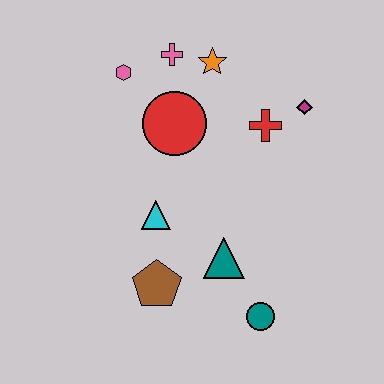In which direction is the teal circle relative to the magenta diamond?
The teal circle is below the magenta diamond.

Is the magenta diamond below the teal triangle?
No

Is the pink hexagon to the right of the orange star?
No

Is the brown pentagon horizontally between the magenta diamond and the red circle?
No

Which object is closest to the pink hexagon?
The pink cross is closest to the pink hexagon.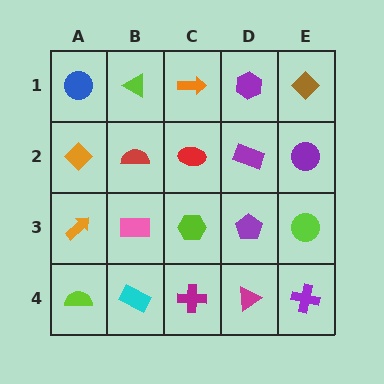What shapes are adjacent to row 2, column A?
A blue circle (row 1, column A), an orange arrow (row 3, column A), a red semicircle (row 2, column B).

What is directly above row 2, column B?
A lime triangle.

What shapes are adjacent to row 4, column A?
An orange arrow (row 3, column A), a cyan rectangle (row 4, column B).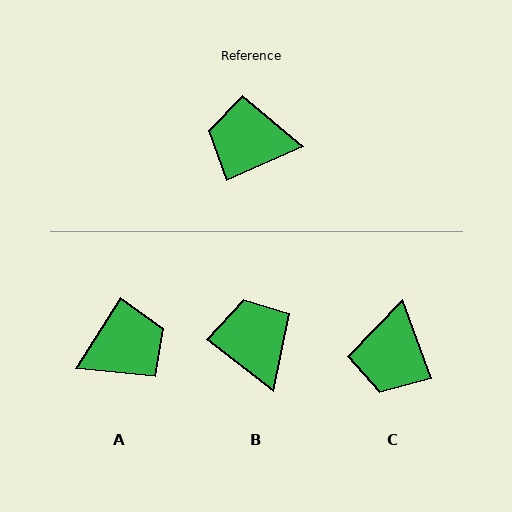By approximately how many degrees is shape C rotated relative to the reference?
Approximately 85 degrees counter-clockwise.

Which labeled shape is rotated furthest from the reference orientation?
A, about 146 degrees away.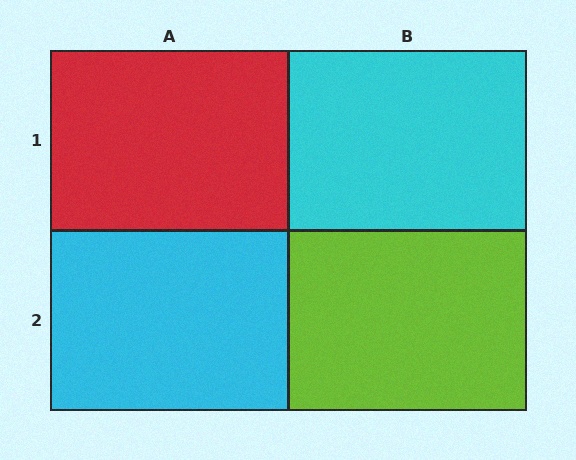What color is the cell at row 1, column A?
Red.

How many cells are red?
1 cell is red.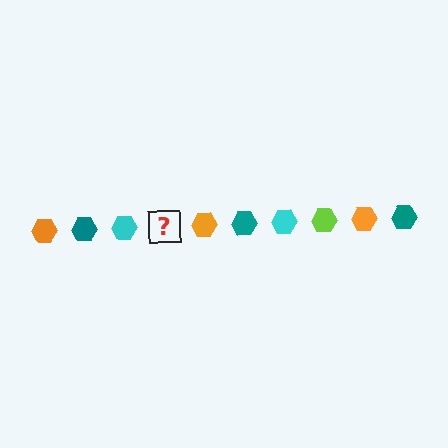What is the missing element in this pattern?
The missing element is a lime hexagon.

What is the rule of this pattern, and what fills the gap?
The rule is that the pattern cycles through orange, teal, cyan, lime hexagons. The gap should be filled with a lime hexagon.